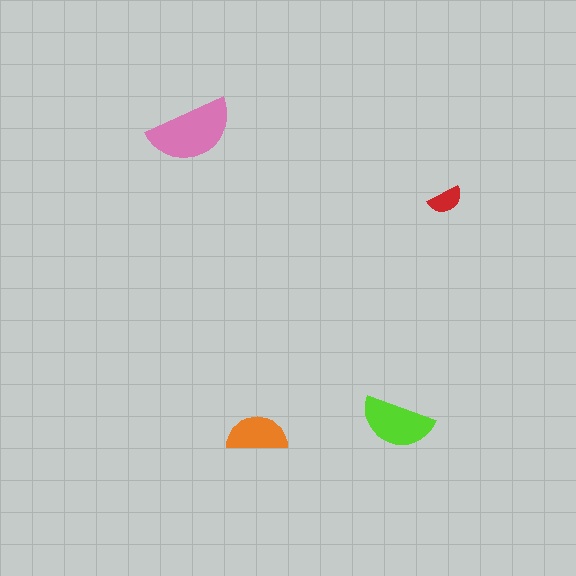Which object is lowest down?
The orange semicircle is bottommost.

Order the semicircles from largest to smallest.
the pink one, the lime one, the orange one, the red one.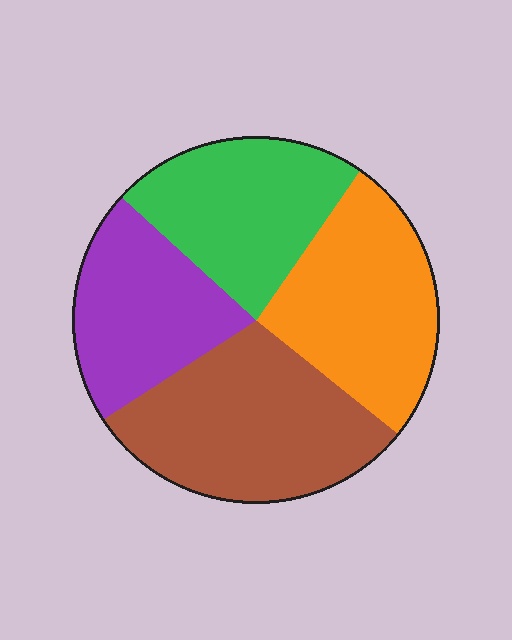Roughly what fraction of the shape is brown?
Brown covers roughly 30% of the shape.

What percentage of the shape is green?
Green covers 23% of the shape.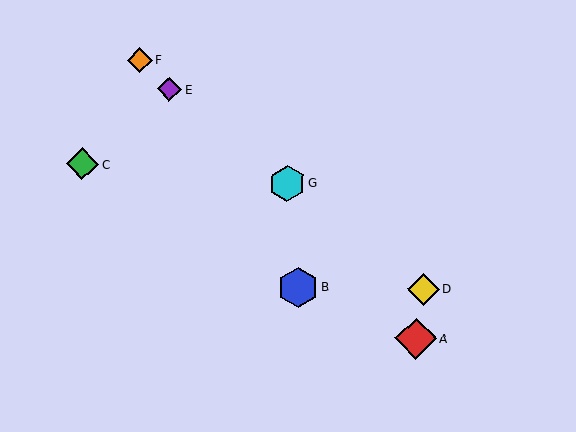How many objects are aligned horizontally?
2 objects (B, D) are aligned horizontally.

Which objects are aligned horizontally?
Objects B, D are aligned horizontally.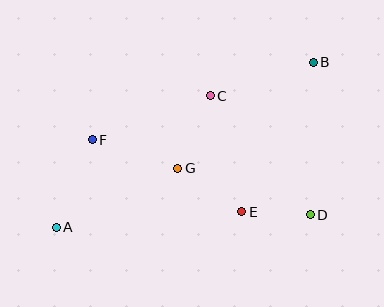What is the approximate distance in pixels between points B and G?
The distance between B and G is approximately 172 pixels.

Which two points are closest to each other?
Points D and E are closest to each other.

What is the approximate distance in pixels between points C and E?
The distance between C and E is approximately 121 pixels.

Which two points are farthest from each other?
Points A and B are farthest from each other.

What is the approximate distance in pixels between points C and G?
The distance between C and G is approximately 80 pixels.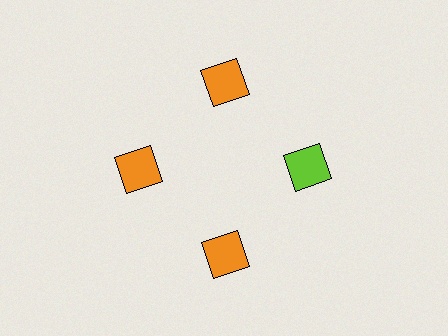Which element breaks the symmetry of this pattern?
The lime square at roughly the 3 o'clock position breaks the symmetry. All other shapes are orange squares.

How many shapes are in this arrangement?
There are 4 shapes arranged in a ring pattern.